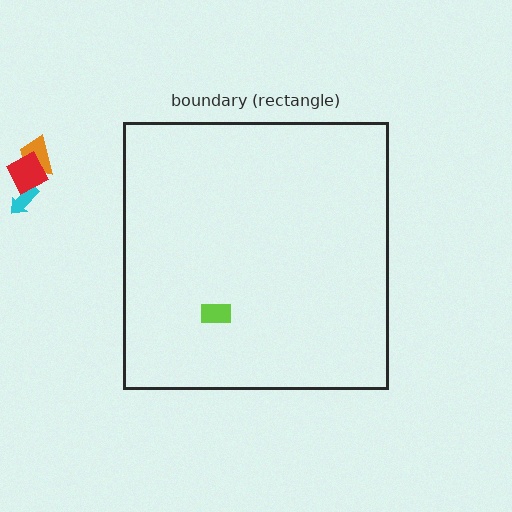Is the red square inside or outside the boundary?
Outside.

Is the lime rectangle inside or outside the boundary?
Inside.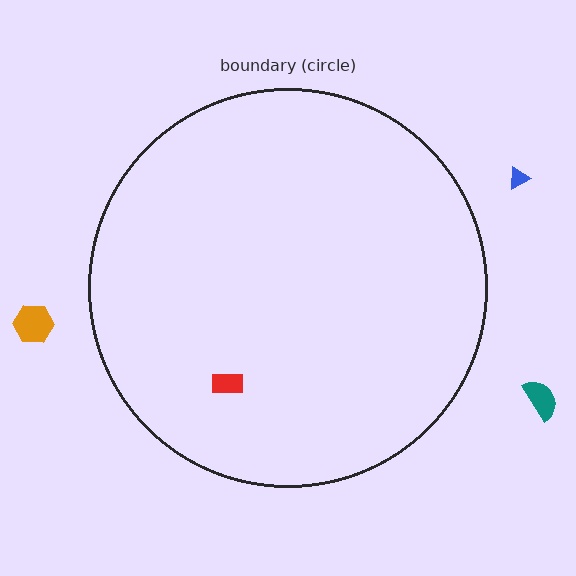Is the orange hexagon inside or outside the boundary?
Outside.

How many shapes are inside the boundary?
1 inside, 3 outside.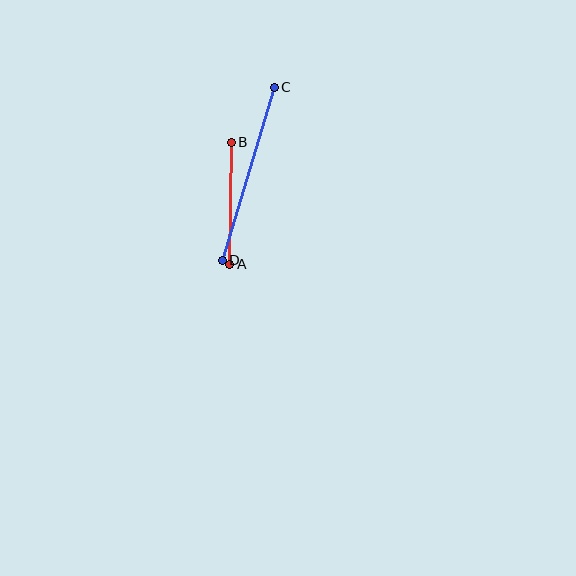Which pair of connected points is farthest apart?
Points C and D are farthest apart.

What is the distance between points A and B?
The distance is approximately 122 pixels.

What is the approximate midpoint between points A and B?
The midpoint is at approximately (230, 203) pixels.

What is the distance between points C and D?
The distance is approximately 181 pixels.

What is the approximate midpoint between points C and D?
The midpoint is at approximately (248, 174) pixels.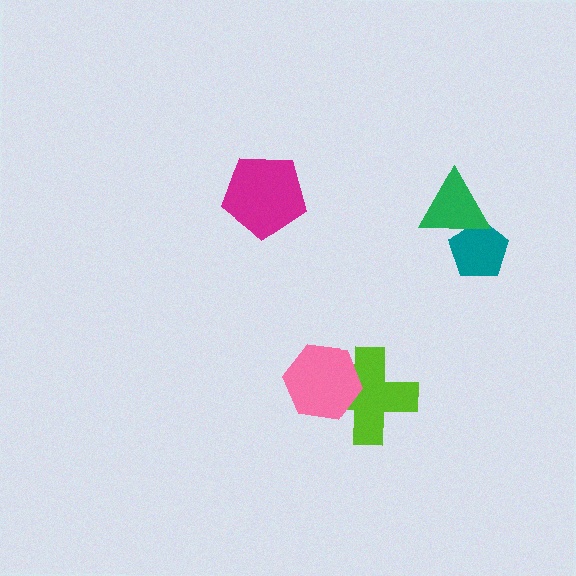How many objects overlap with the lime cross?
1 object overlaps with the lime cross.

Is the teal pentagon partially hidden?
Yes, it is partially covered by another shape.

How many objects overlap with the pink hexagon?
1 object overlaps with the pink hexagon.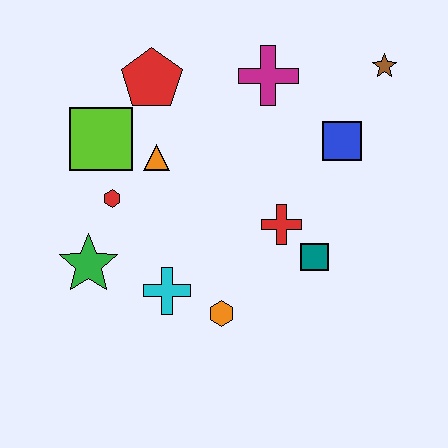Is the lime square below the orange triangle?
No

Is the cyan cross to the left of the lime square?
No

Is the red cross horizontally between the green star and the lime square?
No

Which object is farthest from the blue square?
The green star is farthest from the blue square.